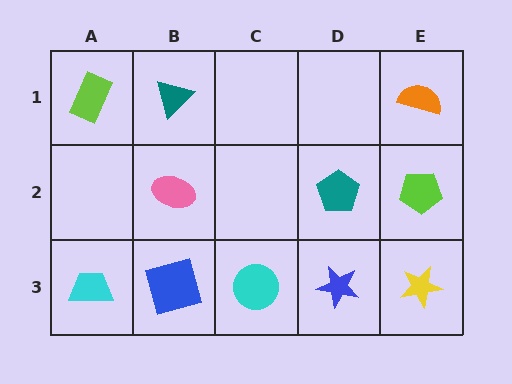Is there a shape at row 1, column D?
No, that cell is empty.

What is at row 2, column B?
A pink ellipse.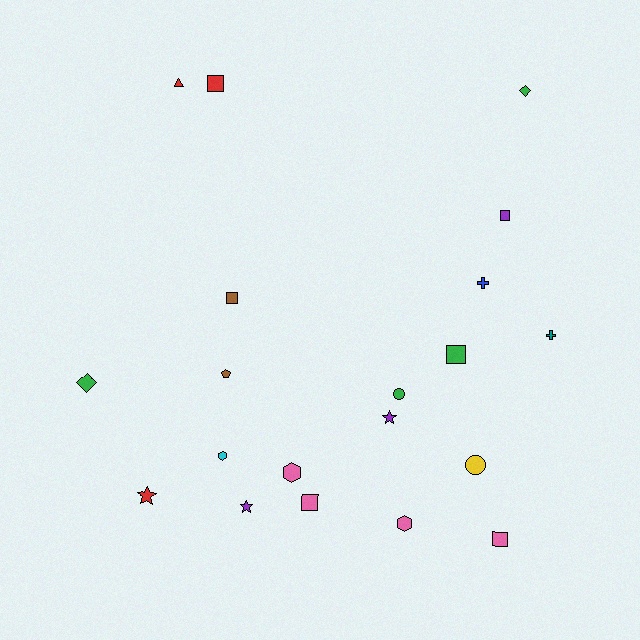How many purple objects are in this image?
There are 3 purple objects.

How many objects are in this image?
There are 20 objects.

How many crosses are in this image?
There are 2 crosses.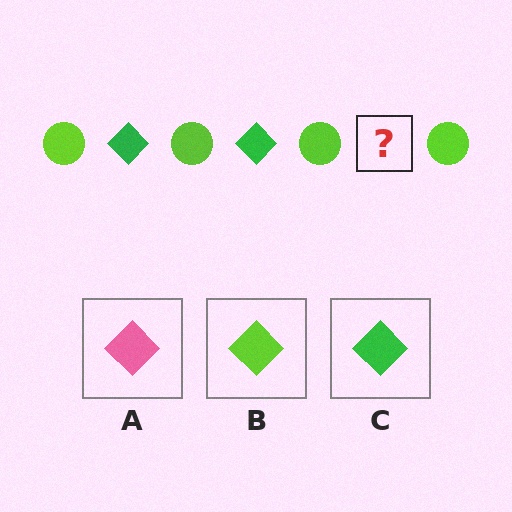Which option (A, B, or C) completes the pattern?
C.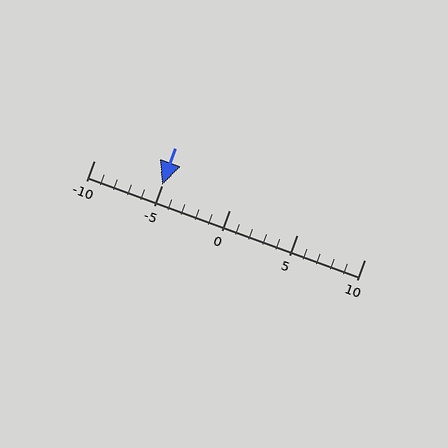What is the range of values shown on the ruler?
The ruler shows values from -10 to 10.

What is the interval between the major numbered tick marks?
The major tick marks are spaced 5 units apart.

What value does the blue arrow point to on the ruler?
The blue arrow points to approximately -5.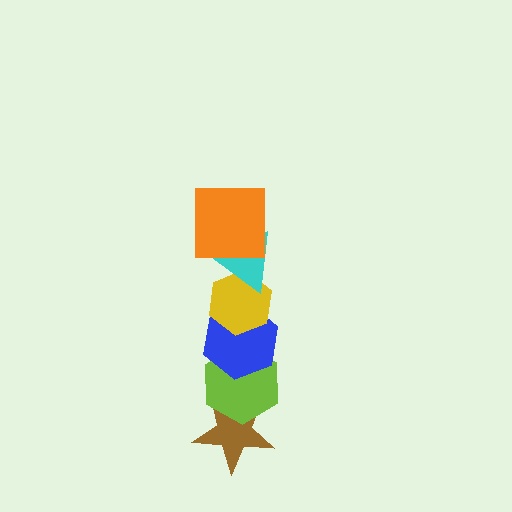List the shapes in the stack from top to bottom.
From top to bottom: the orange square, the cyan triangle, the yellow hexagon, the blue hexagon, the lime hexagon, the brown star.